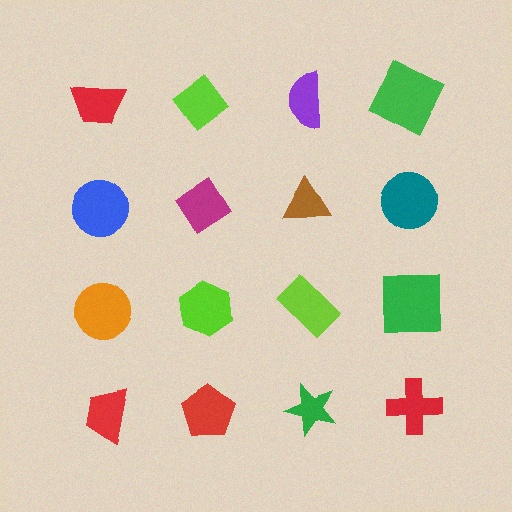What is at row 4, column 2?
A red pentagon.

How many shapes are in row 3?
4 shapes.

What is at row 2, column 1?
A blue circle.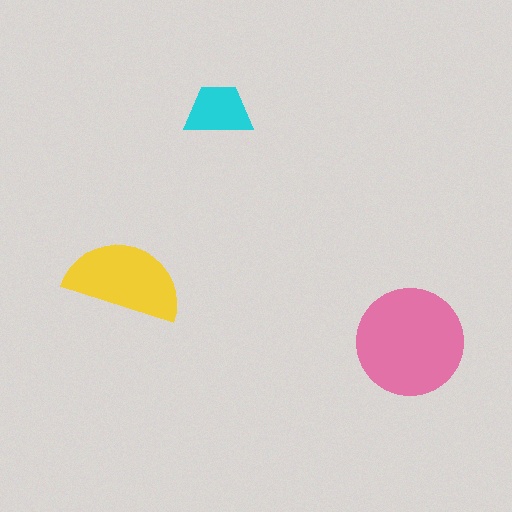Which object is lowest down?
The pink circle is bottommost.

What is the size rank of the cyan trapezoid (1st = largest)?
3rd.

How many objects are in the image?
There are 3 objects in the image.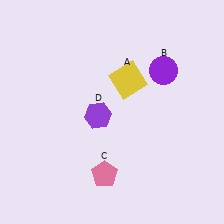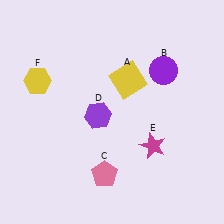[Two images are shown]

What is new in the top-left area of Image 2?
A yellow hexagon (F) was added in the top-left area of Image 2.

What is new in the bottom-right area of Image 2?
A magenta star (E) was added in the bottom-right area of Image 2.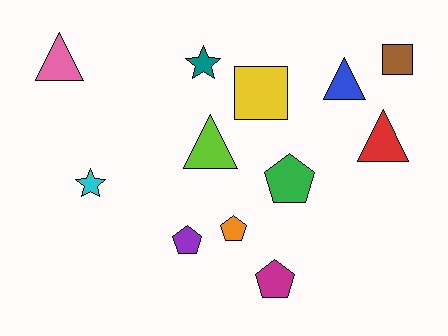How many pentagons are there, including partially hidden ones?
There are 4 pentagons.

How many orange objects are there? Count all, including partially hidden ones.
There is 1 orange object.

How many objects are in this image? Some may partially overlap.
There are 12 objects.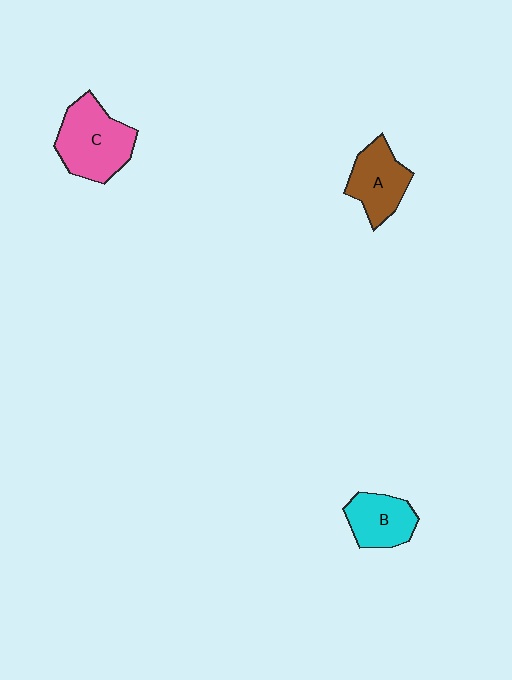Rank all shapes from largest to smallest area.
From largest to smallest: C (pink), A (brown), B (cyan).